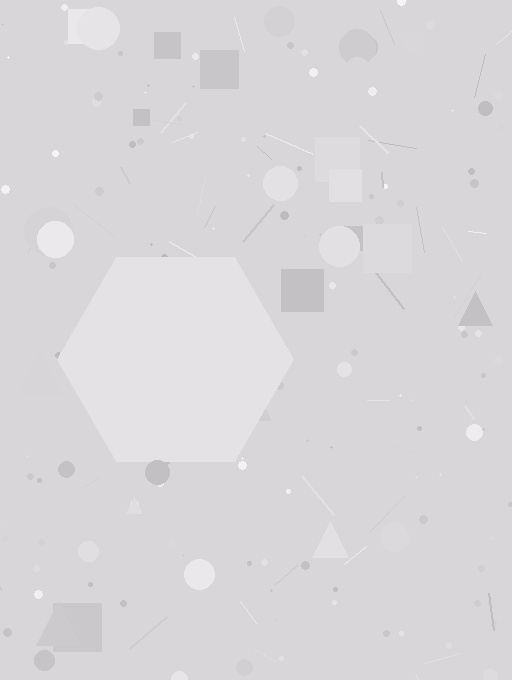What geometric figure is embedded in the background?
A hexagon is embedded in the background.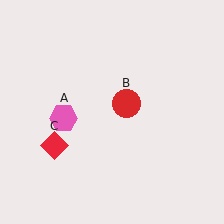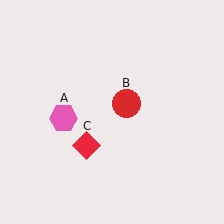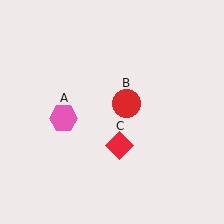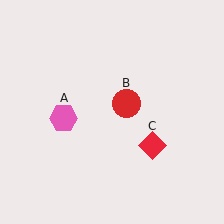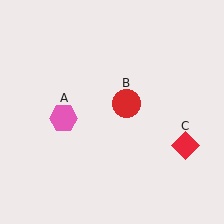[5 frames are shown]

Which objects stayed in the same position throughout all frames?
Pink hexagon (object A) and red circle (object B) remained stationary.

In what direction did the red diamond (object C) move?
The red diamond (object C) moved right.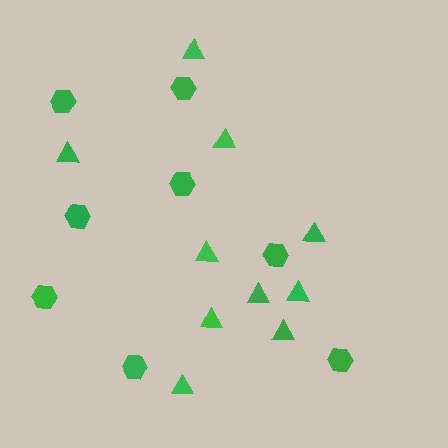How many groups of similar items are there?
There are 2 groups: one group of triangles (10) and one group of hexagons (8).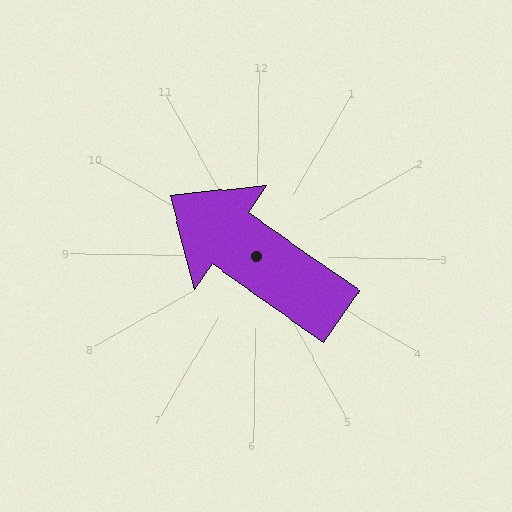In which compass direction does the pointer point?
Northwest.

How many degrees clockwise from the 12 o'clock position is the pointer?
Approximately 305 degrees.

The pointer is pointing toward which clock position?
Roughly 10 o'clock.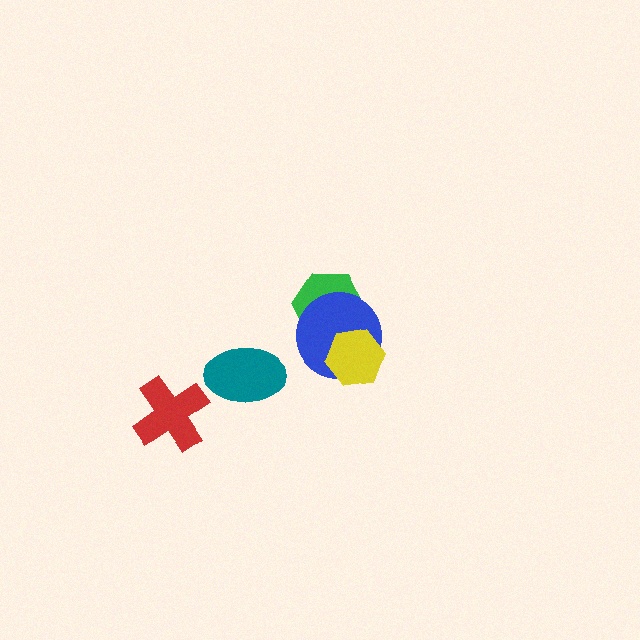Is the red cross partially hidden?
No, no other shape covers it.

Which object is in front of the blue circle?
The yellow hexagon is in front of the blue circle.